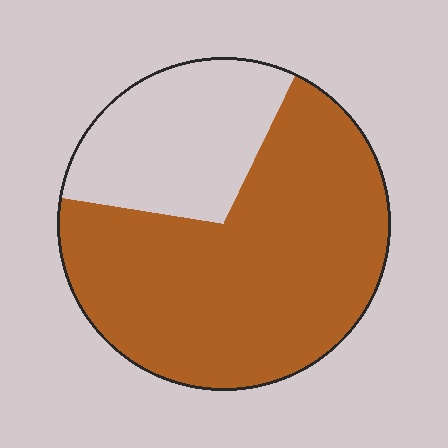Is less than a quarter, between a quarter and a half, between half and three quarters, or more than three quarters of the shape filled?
Between half and three quarters.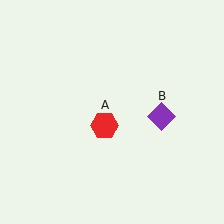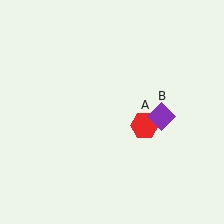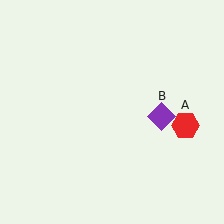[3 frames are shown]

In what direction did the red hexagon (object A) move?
The red hexagon (object A) moved right.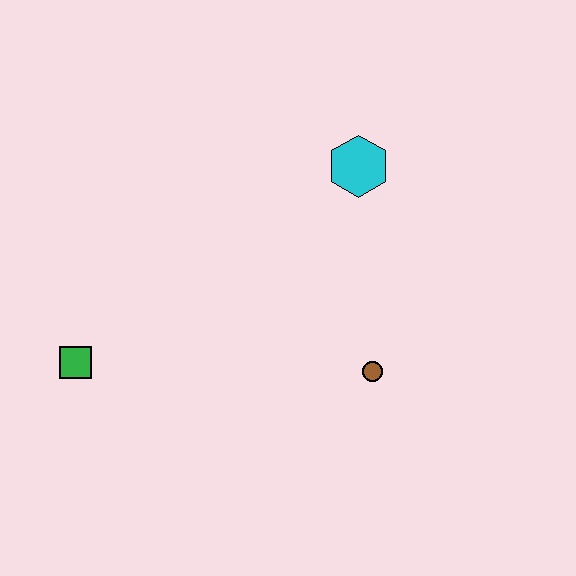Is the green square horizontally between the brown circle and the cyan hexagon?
No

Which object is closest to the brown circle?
The cyan hexagon is closest to the brown circle.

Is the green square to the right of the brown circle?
No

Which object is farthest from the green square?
The cyan hexagon is farthest from the green square.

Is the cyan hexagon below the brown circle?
No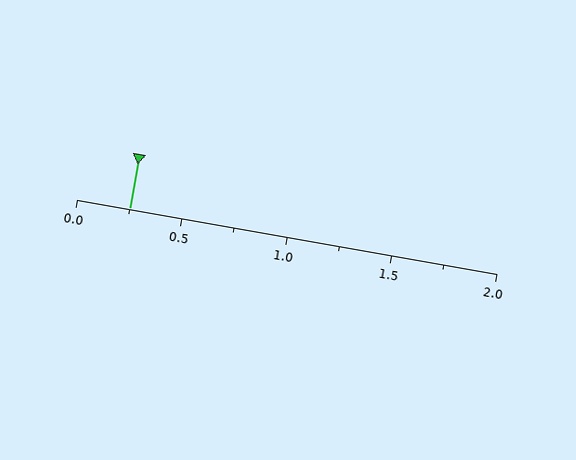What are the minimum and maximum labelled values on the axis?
The axis runs from 0.0 to 2.0.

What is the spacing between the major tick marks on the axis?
The major ticks are spaced 0.5 apart.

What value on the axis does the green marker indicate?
The marker indicates approximately 0.25.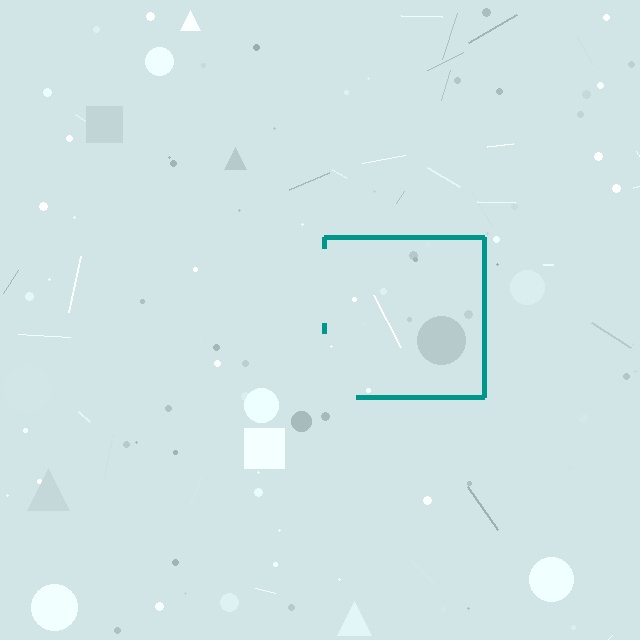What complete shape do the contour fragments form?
The contour fragments form a square.